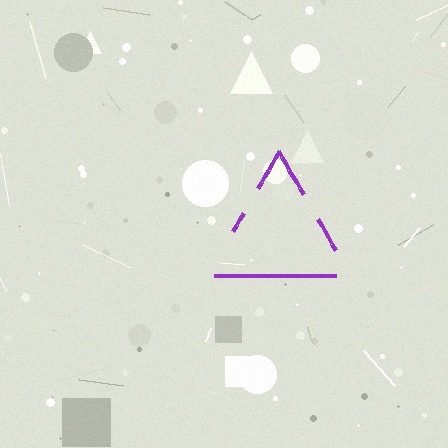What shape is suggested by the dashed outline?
The dashed outline suggests a triangle.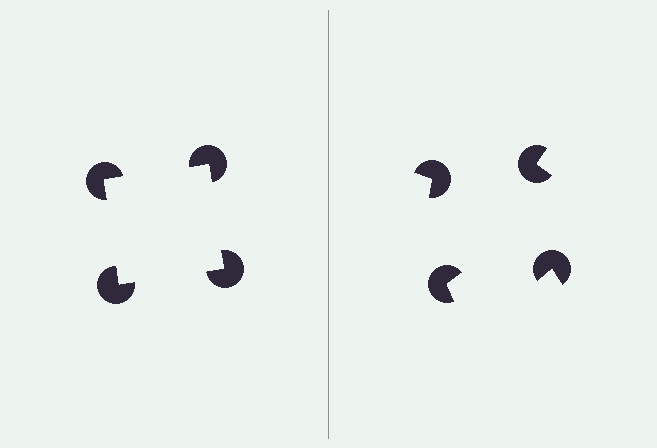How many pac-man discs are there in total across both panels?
8 — 4 on each side.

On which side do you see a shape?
An illusory square appears on the left side. On the right side the wedge cuts are rotated, so no coherent shape forms.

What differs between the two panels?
The pac-man discs are positioned identically on both sides; only the wedge orientations differ. On the left they align to a square; on the right they are misaligned.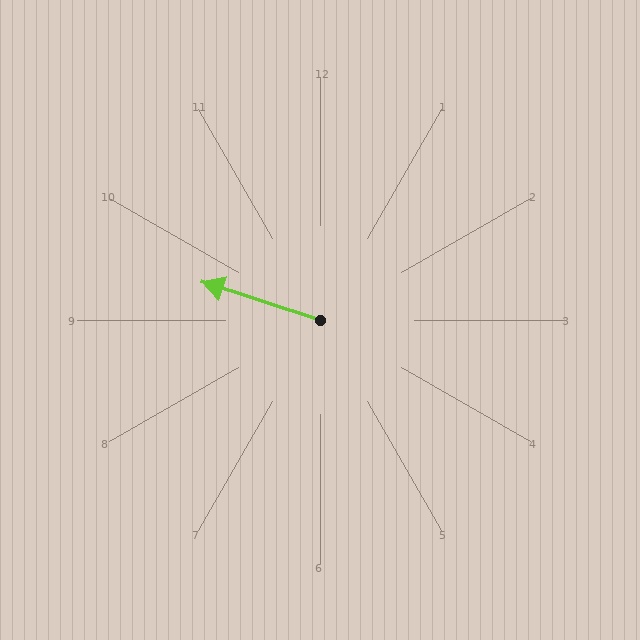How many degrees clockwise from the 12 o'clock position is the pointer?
Approximately 288 degrees.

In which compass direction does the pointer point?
West.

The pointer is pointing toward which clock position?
Roughly 10 o'clock.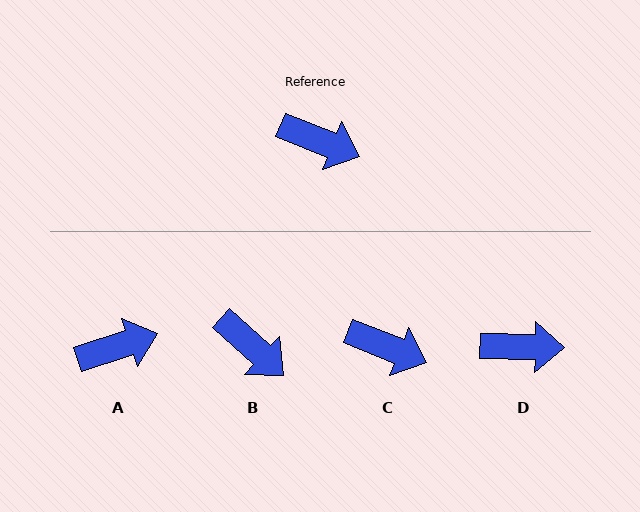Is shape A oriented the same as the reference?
No, it is off by about 40 degrees.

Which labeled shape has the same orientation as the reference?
C.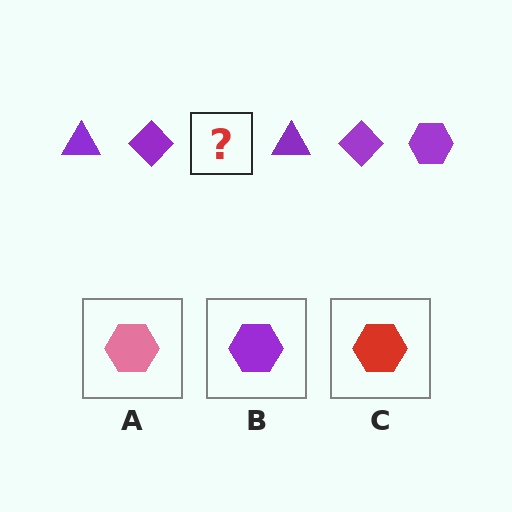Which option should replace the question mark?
Option B.